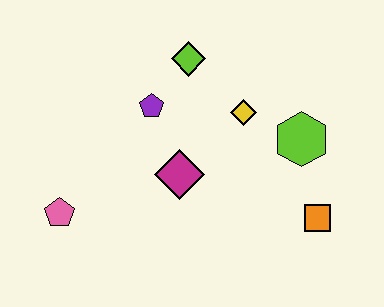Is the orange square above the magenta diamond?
No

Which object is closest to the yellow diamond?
The lime hexagon is closest to the yellow diamond.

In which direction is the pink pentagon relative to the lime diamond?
The pink pentagon is below the lime diamond.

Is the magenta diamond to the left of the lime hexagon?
Yes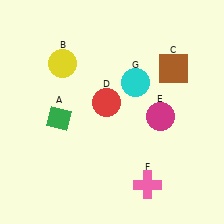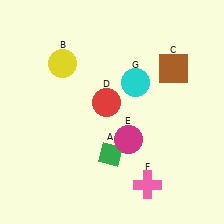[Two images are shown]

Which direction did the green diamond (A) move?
The green diamond (A) moved right.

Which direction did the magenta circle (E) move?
The magenta circle (E) moved left.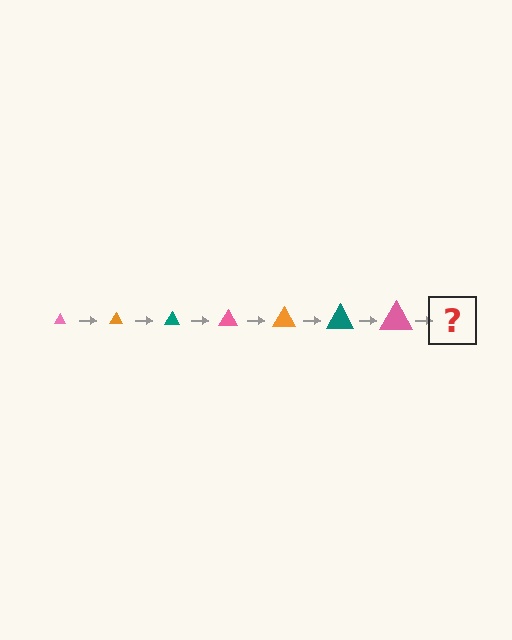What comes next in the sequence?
The next element should be an orange triangle, larger than the previous one.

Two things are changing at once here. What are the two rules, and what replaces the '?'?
The two rules are that the triangle grows larger each step and the color cycles through pink, orange, and teal. The '?' should be an orange triangle, larger than the previous one.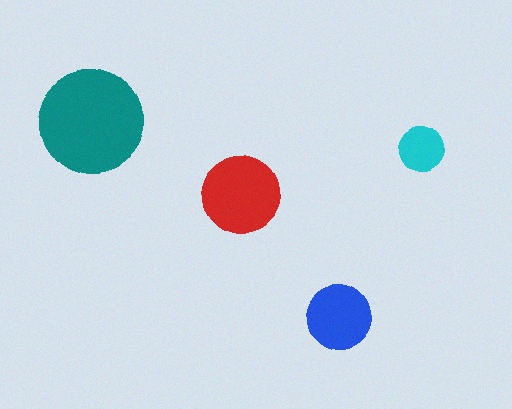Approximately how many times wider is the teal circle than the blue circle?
About 1.5 times wider.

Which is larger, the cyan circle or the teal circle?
The teal one.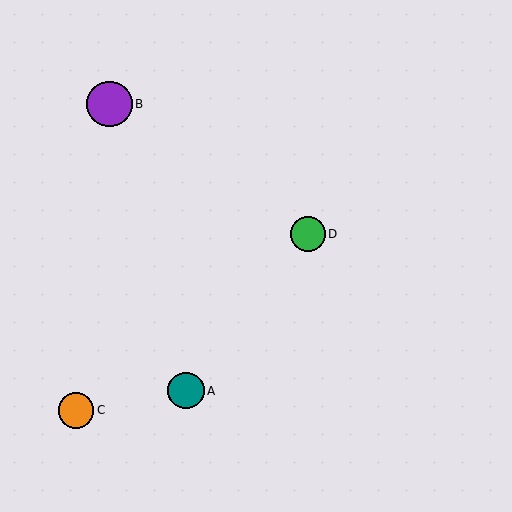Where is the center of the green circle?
The center of the green circle is at (308, 234).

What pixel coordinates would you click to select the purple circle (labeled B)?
Click at (110, 104) to select the purple circle B.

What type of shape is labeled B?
Shape B is a purple circle.